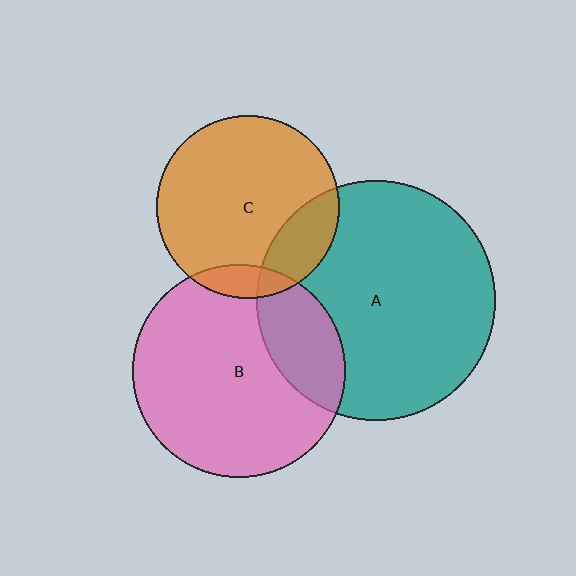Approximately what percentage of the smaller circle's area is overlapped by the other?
Approximately 20%.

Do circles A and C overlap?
Yes.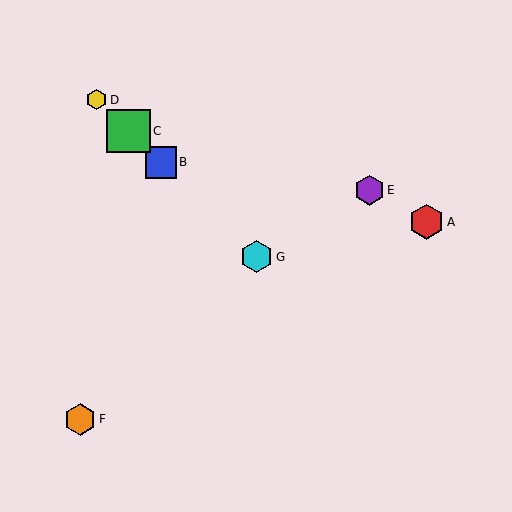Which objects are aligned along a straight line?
Objects B, C, D, G are aligned along a straight line.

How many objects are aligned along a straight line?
4 objects (B, C, D, G) are aligned along a straight line.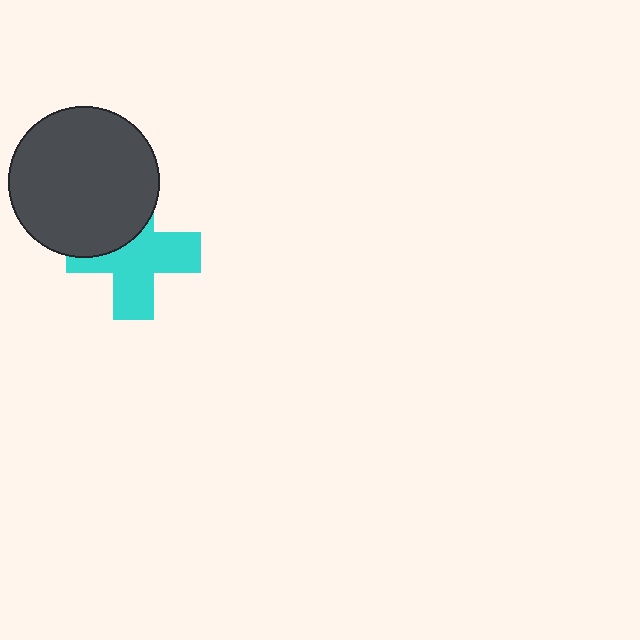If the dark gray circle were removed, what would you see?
You would see the complete cyan cross.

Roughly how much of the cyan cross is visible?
Most of it is visible (roughly 65%).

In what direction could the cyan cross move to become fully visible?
The cyan cross could move down. That would shift it out from behind the dark gray circle entirely.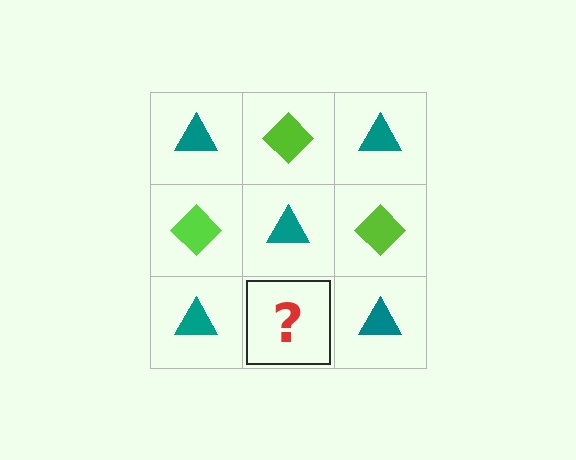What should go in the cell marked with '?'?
The missing cell should contain a lime diamond.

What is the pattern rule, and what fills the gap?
The rule is that it alternates teal triangle and lime diamond in a checkerboard pattern. The gap should be filled with a lime diamond.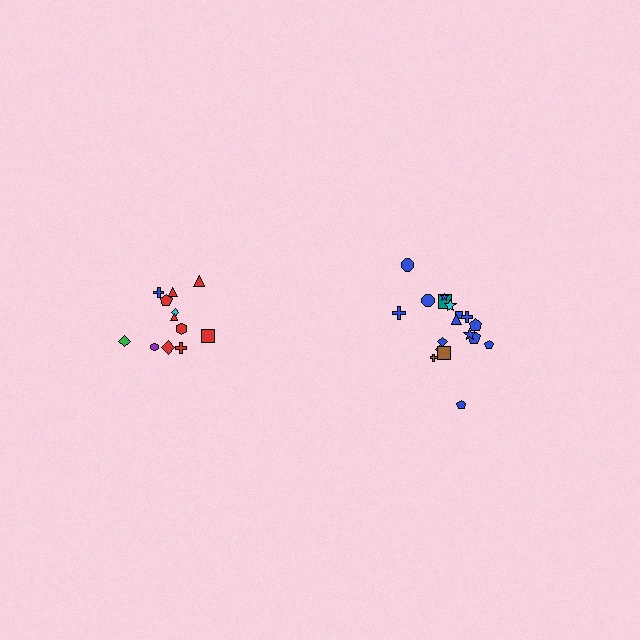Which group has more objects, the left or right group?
The right group.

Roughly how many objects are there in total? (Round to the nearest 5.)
Roughly 30 objects in total.